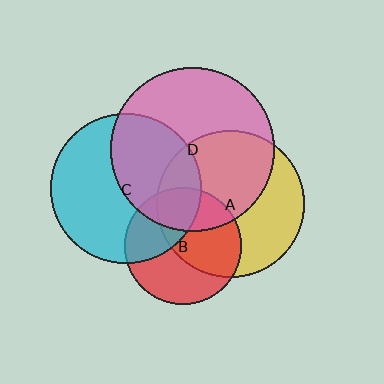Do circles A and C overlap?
Yes.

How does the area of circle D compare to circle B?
Approximately 2.0 times.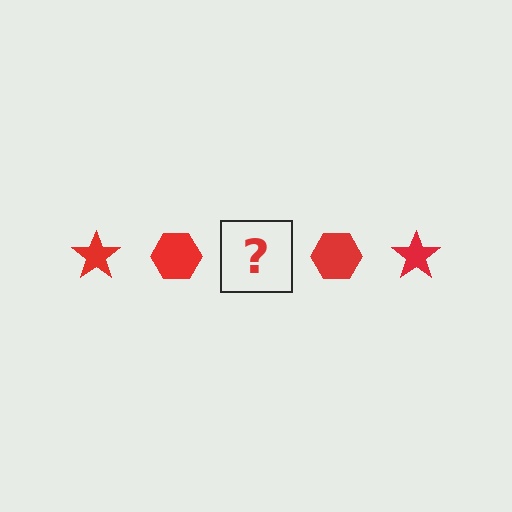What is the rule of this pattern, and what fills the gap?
The rule is that the pattern cycles through star, hexagon shapes in red. The gap should be filled with a red star.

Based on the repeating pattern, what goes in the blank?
The blank should be a red star.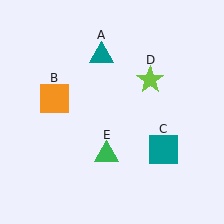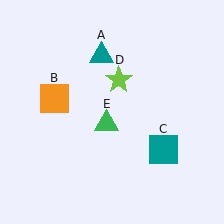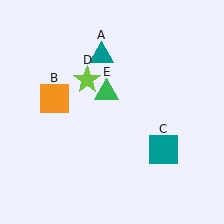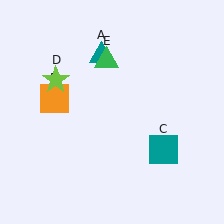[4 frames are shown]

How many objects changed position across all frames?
2 objects changed position: lime star (object D), green triangle (object E).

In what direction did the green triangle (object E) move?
The green triangle (object E) moved up.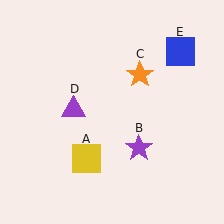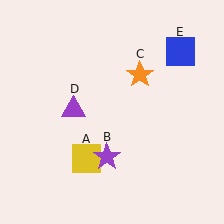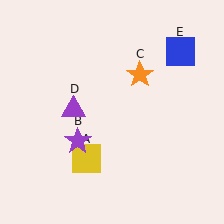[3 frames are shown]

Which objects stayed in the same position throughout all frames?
Yellow square (object A) and orange star (object C) and purple triangle (object D) and blue square (object E) remained stationary.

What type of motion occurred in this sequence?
The purple star (object B) rotated clockwise around the center of the scene.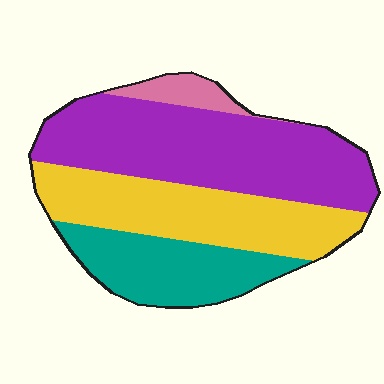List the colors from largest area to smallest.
From largest to smallest: purple, yellow, teal, pink.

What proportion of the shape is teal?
Teal takes up between a sixth and a third of the shape.